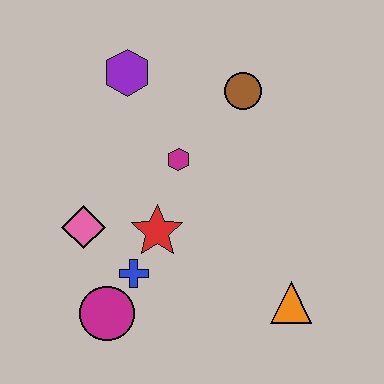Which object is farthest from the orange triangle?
The purple hexagon is farthest from the orange triangle.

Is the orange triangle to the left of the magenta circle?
No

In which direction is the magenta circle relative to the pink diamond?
The magenta circle is below the pink diamond.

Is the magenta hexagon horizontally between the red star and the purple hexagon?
No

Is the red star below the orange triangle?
No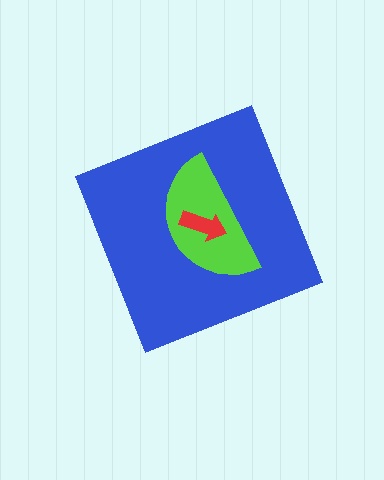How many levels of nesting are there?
3.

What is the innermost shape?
The red arrow.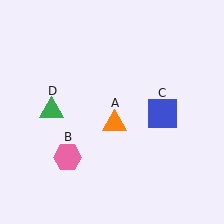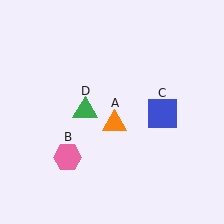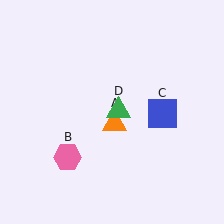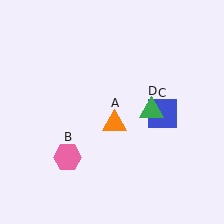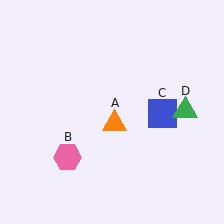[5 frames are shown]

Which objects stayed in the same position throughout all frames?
Orange triangle (object A) and pink hexagon (object B) and blue square (object C) remained stationary.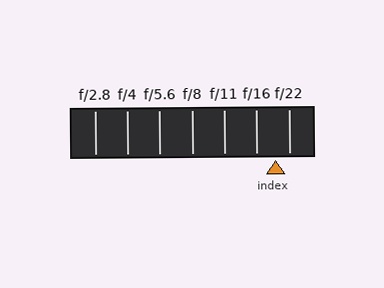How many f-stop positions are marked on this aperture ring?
There are 7 f-stop positions marked.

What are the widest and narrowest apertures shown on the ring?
The widest aperture shown is f/2.8 and the narrowest is f/22.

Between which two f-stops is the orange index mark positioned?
The index mark is between f/16 and f/22.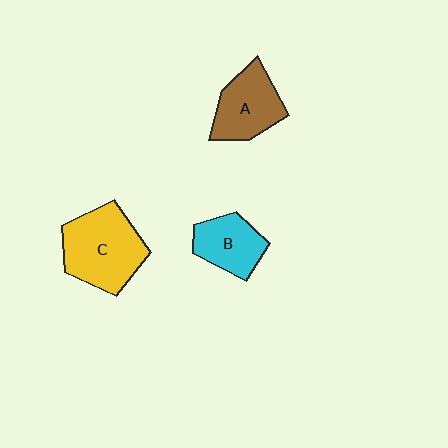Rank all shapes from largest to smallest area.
From largest to smallest: C (yellow), A (brown), B (cyan).